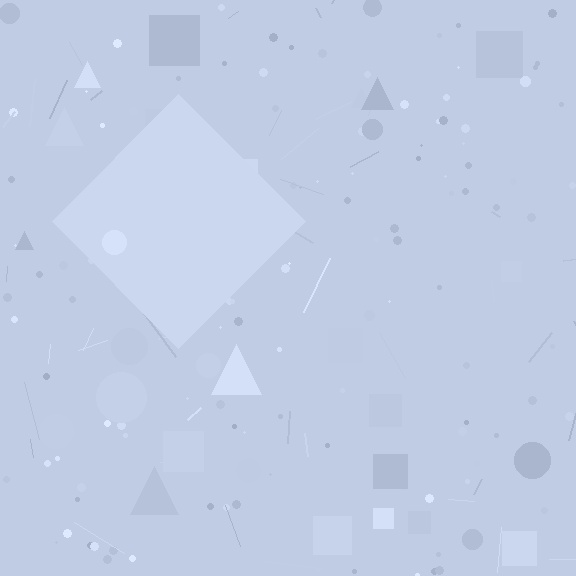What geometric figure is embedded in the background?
A diamond is embedded in the background.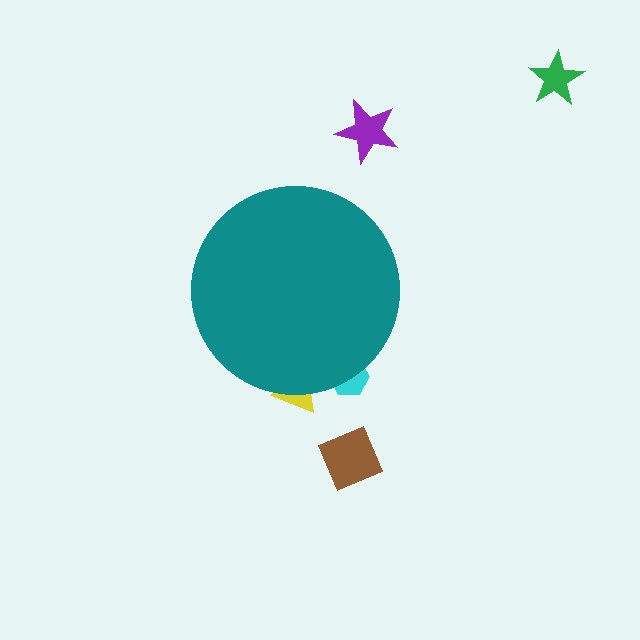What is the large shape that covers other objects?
A teal circle.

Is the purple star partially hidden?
No, the purple star is fully visible.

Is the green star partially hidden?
No, the green star is fully visible.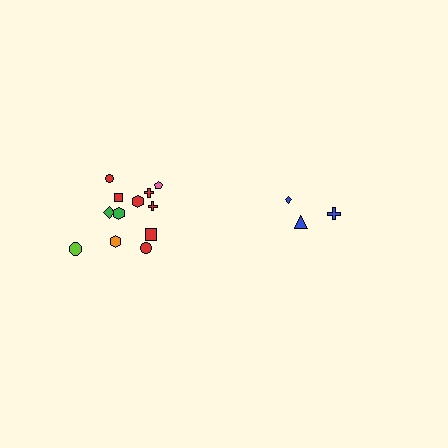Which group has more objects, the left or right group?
The left group.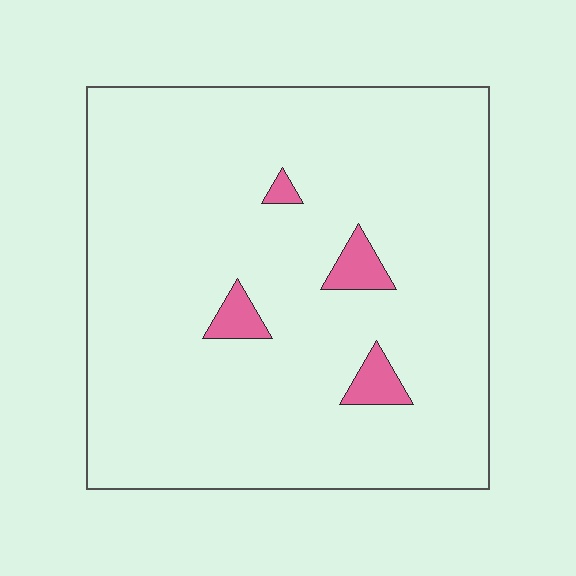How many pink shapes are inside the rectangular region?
4.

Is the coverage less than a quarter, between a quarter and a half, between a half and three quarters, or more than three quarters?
Less than a quarter.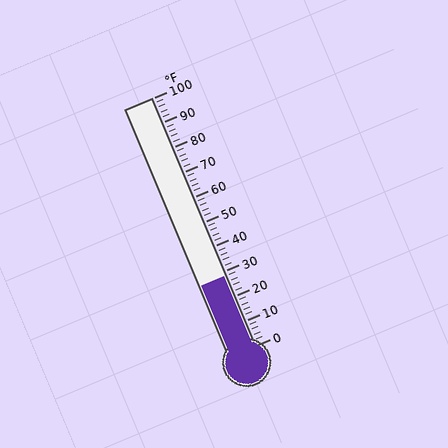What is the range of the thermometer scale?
The thermometer scale ranges from 0°F to 100°F.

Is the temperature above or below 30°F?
The temperature is below 30°F.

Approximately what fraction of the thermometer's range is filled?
The thermometer is filled to approximately 30% of its range.